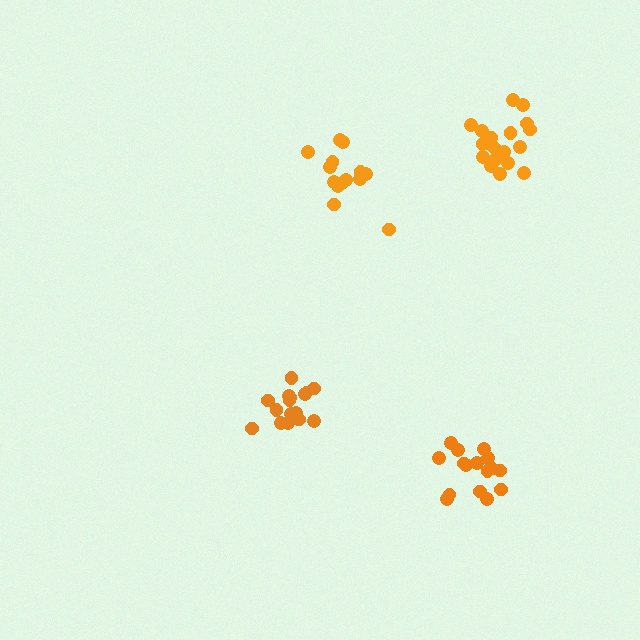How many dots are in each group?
Group 1: 16 dots, Group 2: 20 dots, Group 3: 14 dots, Group 4: 16 dots (66 total).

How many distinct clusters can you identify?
There are 4 distinct clusters.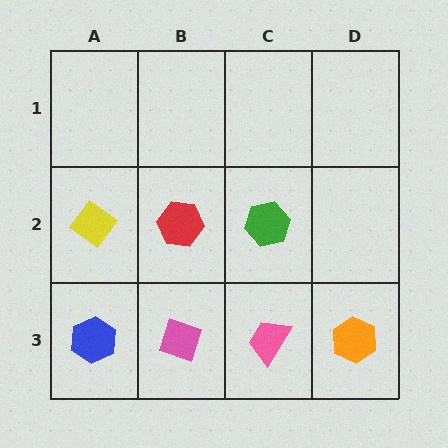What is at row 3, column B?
A pink diamond.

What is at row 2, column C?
A green hexagon.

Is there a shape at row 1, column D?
No, that cell is empty.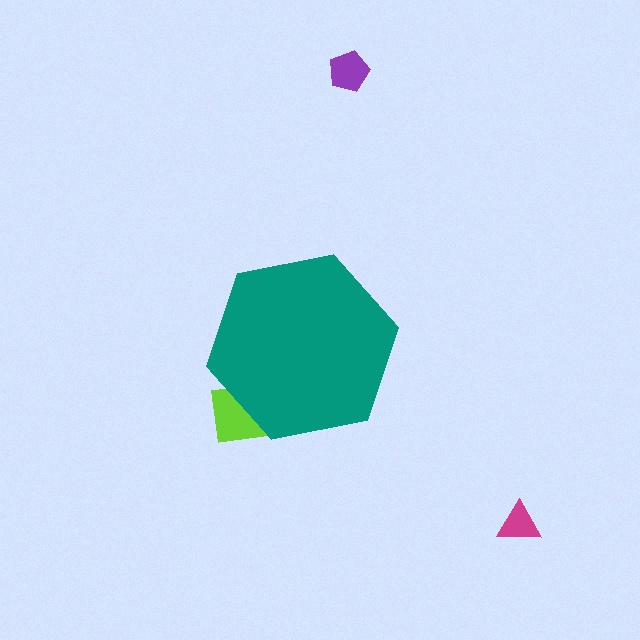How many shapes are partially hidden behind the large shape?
1 shape is partially hidden.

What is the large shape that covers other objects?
A teal hexagon.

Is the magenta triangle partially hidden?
No, the magenta triangle is fully visible.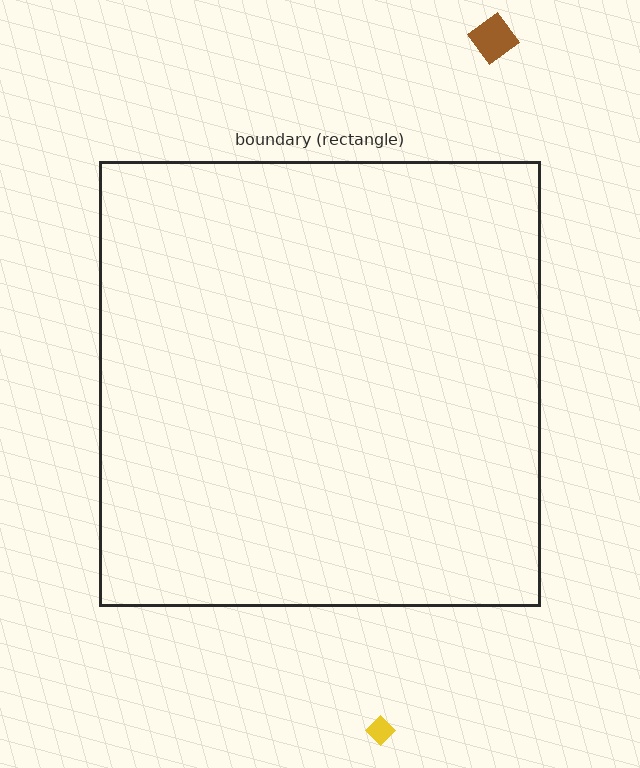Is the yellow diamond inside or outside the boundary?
Outside.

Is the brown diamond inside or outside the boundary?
Outside.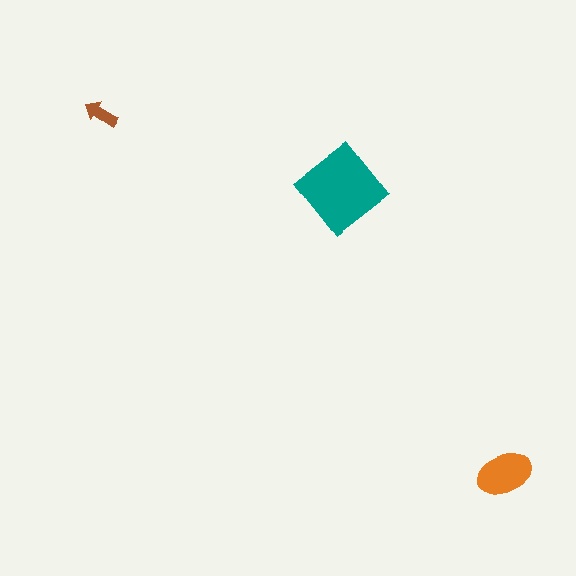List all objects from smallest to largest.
The brown arrow, the orange ellipse, the teal diamond.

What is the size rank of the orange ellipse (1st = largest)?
2nd.